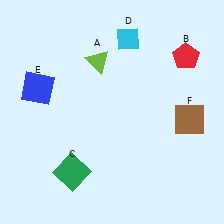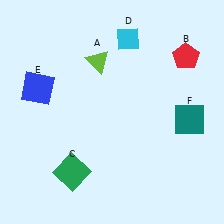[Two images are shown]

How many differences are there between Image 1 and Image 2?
There is 1 difference between the two images.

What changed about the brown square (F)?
In Image 1, F is brown. In Image 2, it changed to teal.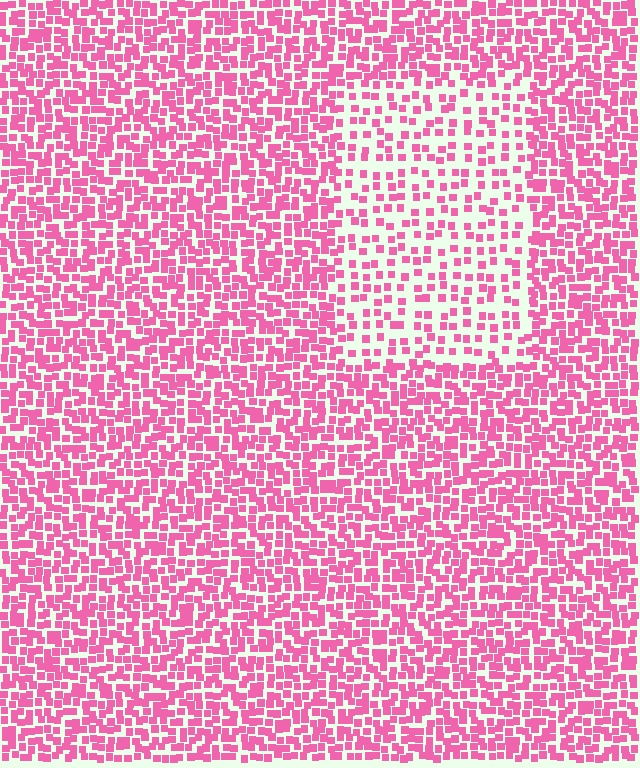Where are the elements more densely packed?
The elements are more densely packed outside the rectangle boundary.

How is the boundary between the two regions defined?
The boundary is defined by a change in element density (approximately 2.1x ratio). All elements are the same color, size, and shape.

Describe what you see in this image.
The image contains small pink elements arranged at two different densities. A rectangle-shaped region is visible where the elements are less densely packed than the surrounding area.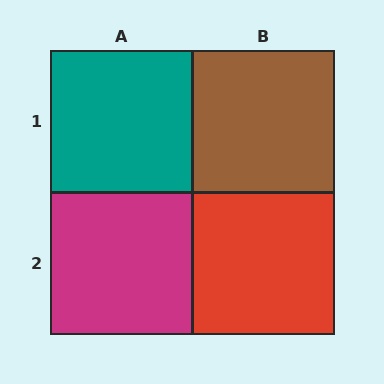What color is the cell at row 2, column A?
Magenta.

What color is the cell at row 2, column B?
Red.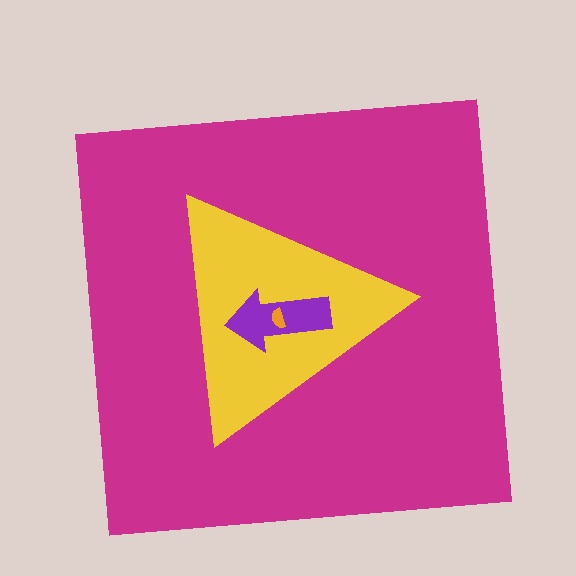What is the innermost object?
The orange semicircle.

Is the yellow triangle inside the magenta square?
Yes.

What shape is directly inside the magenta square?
The yellow triangle.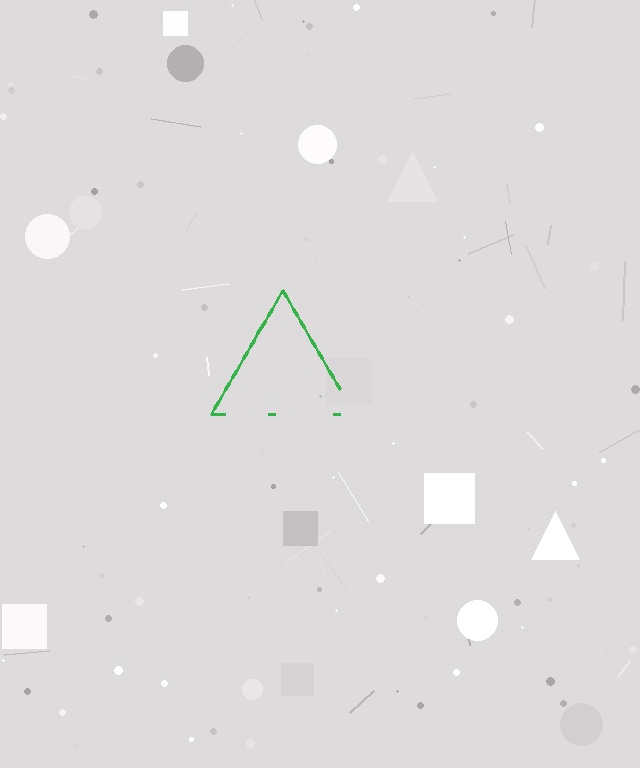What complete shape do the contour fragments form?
The contour fragments form a triangle.